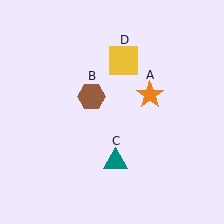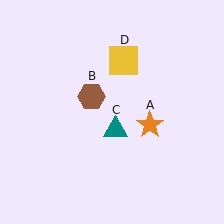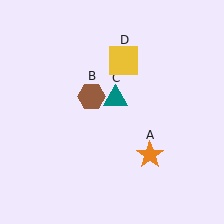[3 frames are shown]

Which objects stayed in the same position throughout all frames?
Brown hexagon (object B) and yellow square (object D) remained stationary.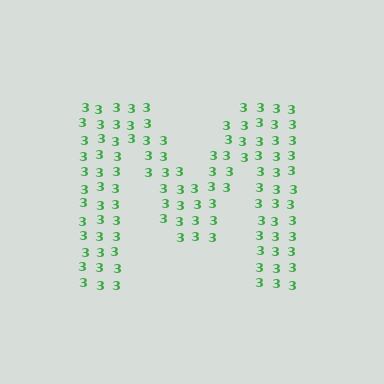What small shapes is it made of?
It is made of small digit 3's.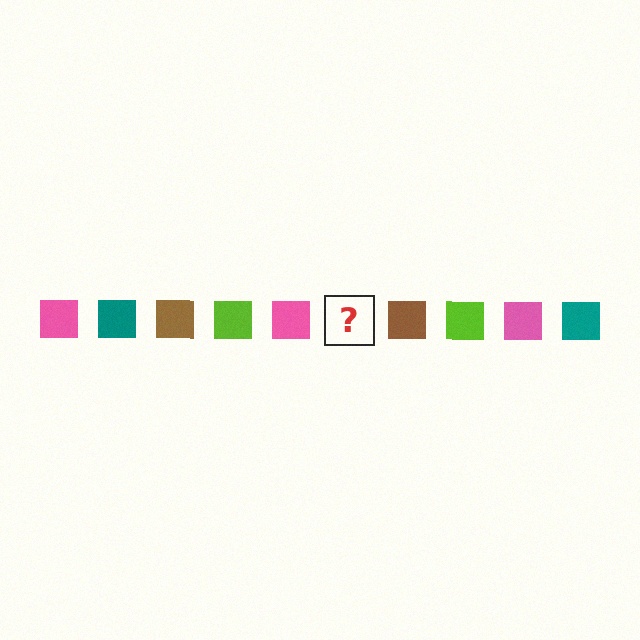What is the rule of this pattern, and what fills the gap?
The rule is that the pattern cycles through pink, teal, brown, lime squares. The gap should be filled with a teal square.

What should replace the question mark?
The question mark should be replaced with a teal square.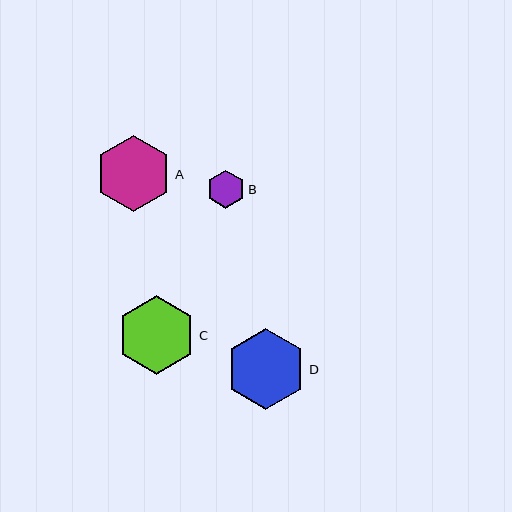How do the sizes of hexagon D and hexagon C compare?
Hexagon D and hexagon C are approximately the same size.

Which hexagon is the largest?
Hexagon D is the largest with a size of approximately 80 pixels.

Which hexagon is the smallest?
Hexagon B is the smallest with a size of approximately 38 pixels.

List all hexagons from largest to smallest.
From largest to smallest: D, C, A, B.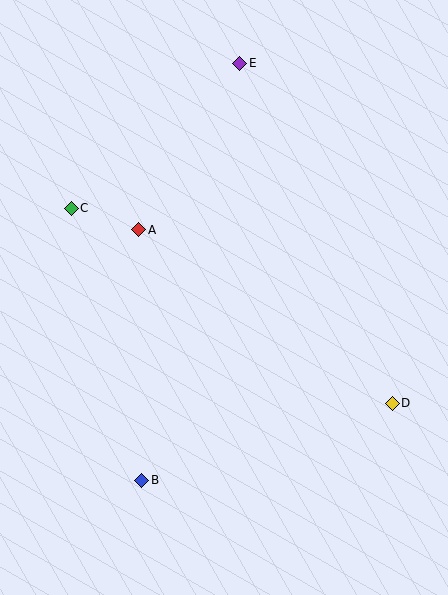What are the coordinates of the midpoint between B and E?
The midpoint between B and E is at (191, 272).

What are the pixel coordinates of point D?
Point D is at (392, 403).